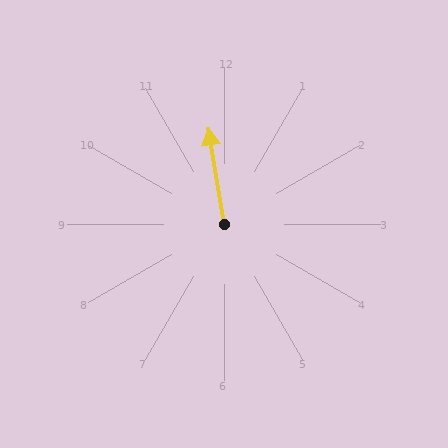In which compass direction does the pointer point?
North.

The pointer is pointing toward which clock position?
Roughly 12 o'clock.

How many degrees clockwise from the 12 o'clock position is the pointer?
Approximately 351 degrees.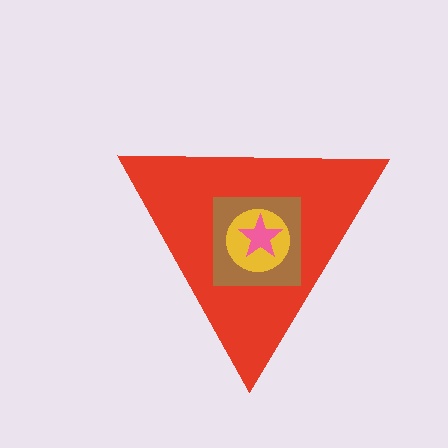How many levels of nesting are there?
4.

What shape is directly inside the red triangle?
The brown square.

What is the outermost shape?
The red triangle.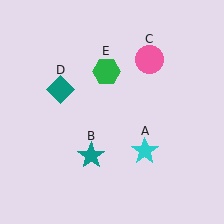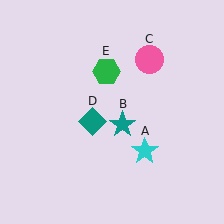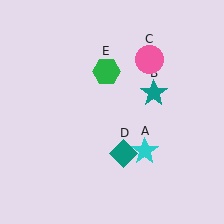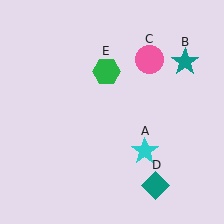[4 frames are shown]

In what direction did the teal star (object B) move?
The teal star (object B) moved up and to the right.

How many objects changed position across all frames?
2 objects changed position: teal star (object B), teal diamond (object D).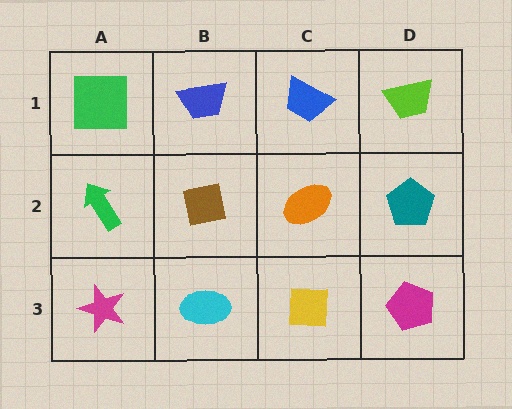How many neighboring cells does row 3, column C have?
3.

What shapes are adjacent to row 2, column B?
A blue trapezoid (row 1, column B), a cyan ellipse (row 3, column B), a green arrow (row 2, column A), an orange ellipse (row 2, column C).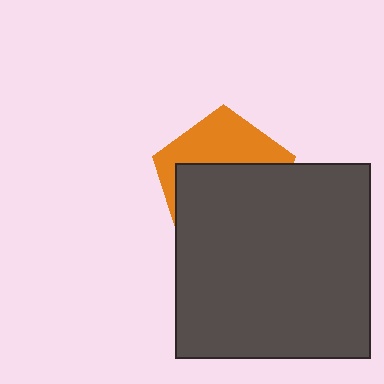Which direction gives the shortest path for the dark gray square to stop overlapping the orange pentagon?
Moving down gives the shortest separation.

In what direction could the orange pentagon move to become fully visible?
The orange pentagon could move up. That would shift it out from behind the dark gray square entirely.